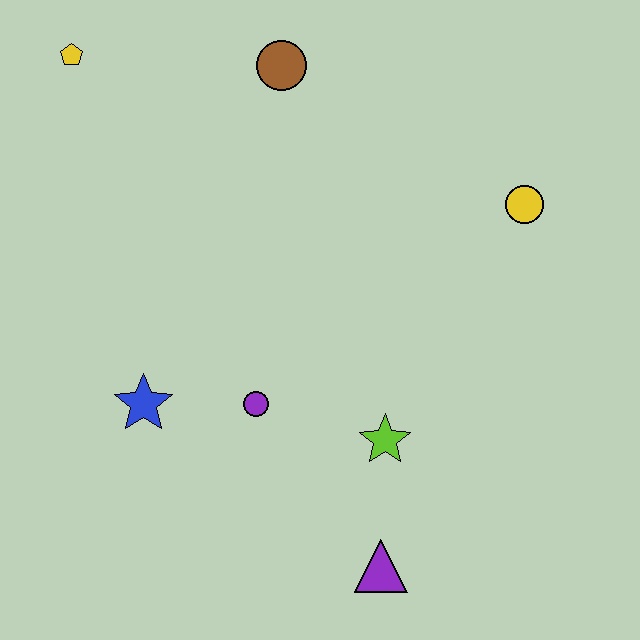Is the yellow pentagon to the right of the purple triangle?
No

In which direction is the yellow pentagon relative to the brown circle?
The yellow pentagon is to the left of the brown circle.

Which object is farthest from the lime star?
The yellow pentagon is farthest from the lime star.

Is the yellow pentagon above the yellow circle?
Yes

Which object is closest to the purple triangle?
The lime star is closest to the purple triangle.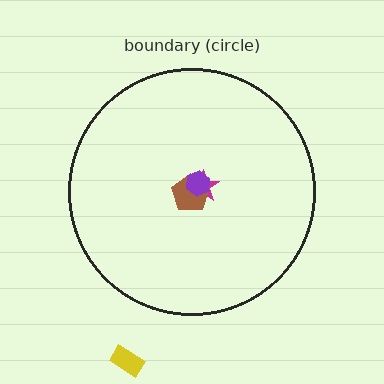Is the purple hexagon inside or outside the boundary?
Inside.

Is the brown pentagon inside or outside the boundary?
Inside.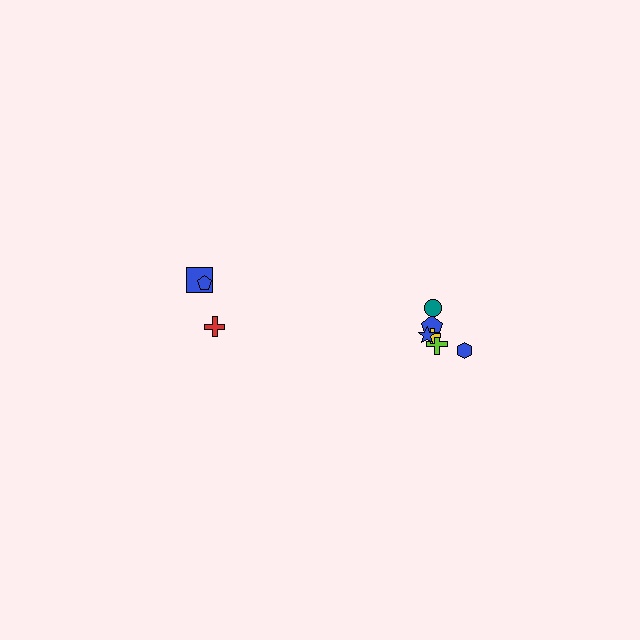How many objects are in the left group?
There are 3 objects.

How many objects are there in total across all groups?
There are 9 objects.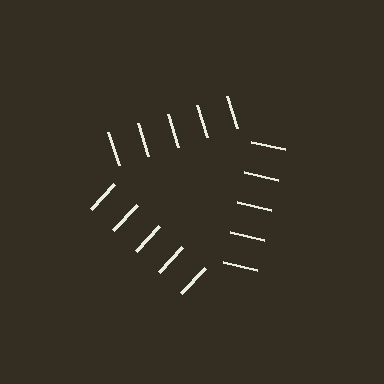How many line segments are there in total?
15 — 5 along each of the 3 edges.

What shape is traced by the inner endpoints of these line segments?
An illusory triangle — the line segments terminate on its edges but no continuous stroke is drawn.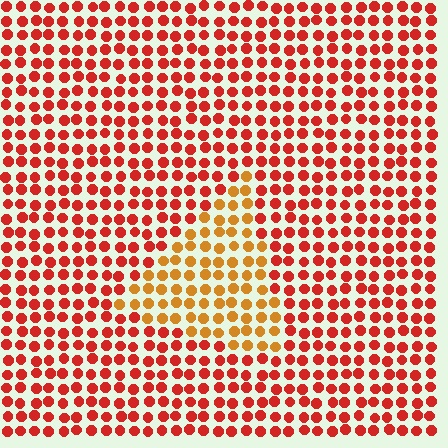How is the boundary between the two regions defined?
The boundary is defined purely by a slight shift in hue (about 34 degrees). Spacing, size, and orientation are identical on both sides.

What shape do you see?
I see a triangle.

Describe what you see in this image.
The image is filled with small red elements in a uniform arrangement. A triangle-shaped region is visible where the elements are tinted to a slightly different hue, forming a subtle color boundary.